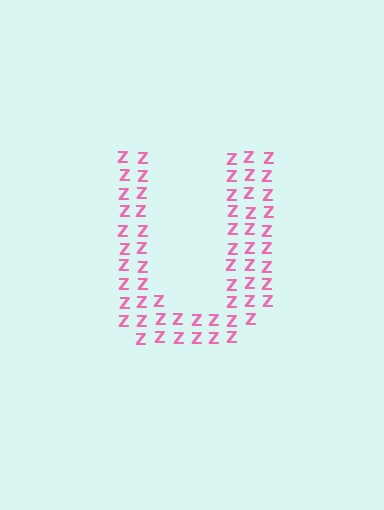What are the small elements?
The small elements are letter Z's.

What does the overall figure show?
The overall figure shows the letter U.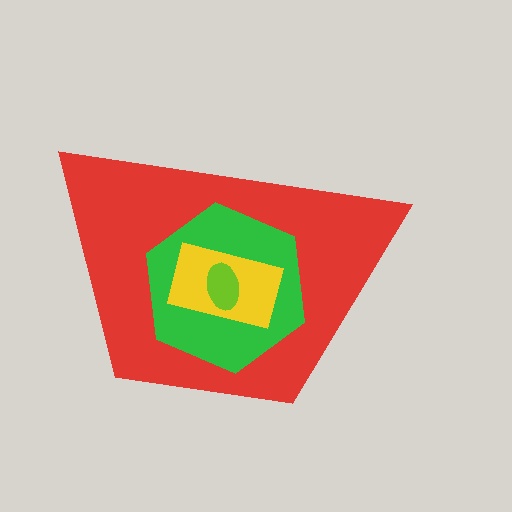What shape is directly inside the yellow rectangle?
The lime ellipse.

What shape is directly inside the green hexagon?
The yellow rectangle.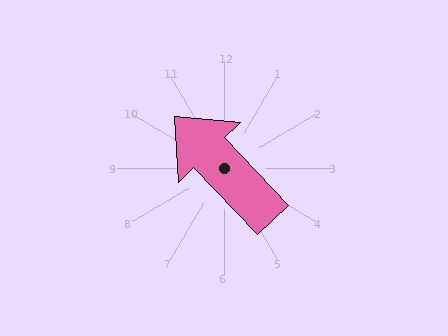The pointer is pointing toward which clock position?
Roughly 11 o'clock.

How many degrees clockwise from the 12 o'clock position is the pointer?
Approximately 316 degrees.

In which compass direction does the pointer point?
Northwest.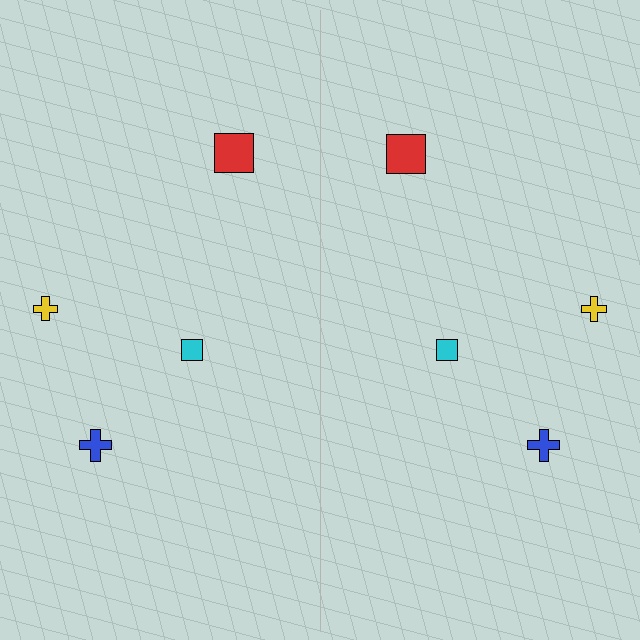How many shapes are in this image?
There are 8 shapes in this image.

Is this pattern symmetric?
Yes, this pattern has bilateral (reflection) symmetry.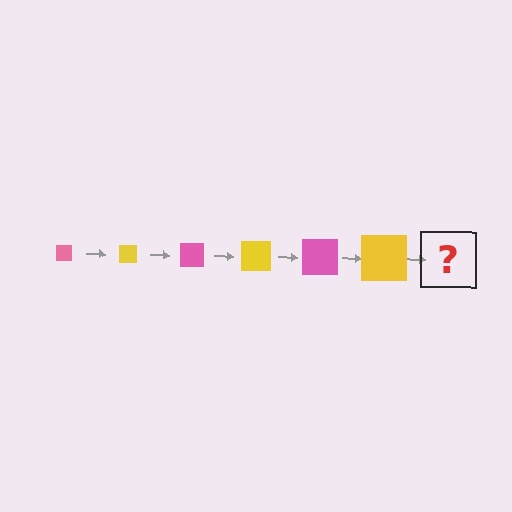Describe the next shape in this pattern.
It should be a pink square, larger than the previous one.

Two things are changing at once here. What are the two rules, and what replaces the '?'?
The two rules are that the square grows larger each step and the color cycles through pink and yellow. The '?' should be a pink square, larger than the previous one.